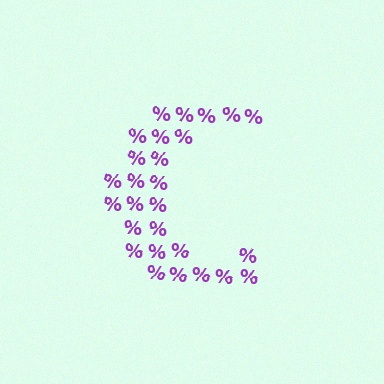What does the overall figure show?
The overall figure shows the letter C.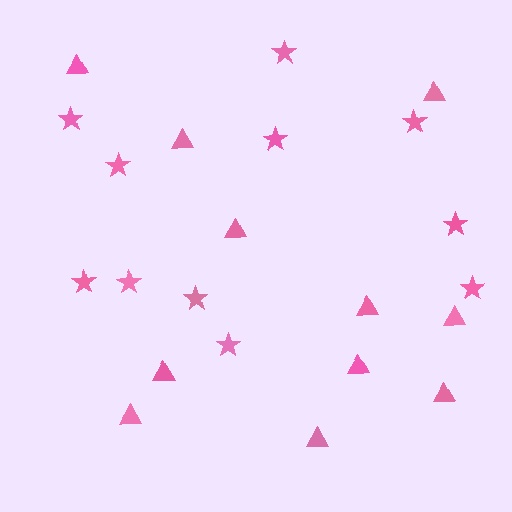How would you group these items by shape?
There are 2 groups: one group of stars (11) and one group of triangles (11).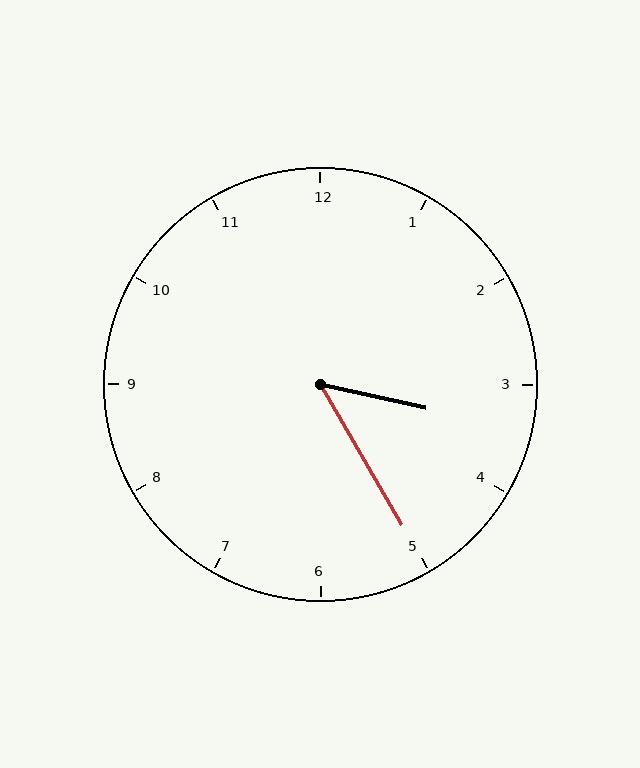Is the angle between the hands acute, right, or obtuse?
It is acute.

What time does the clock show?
3:25.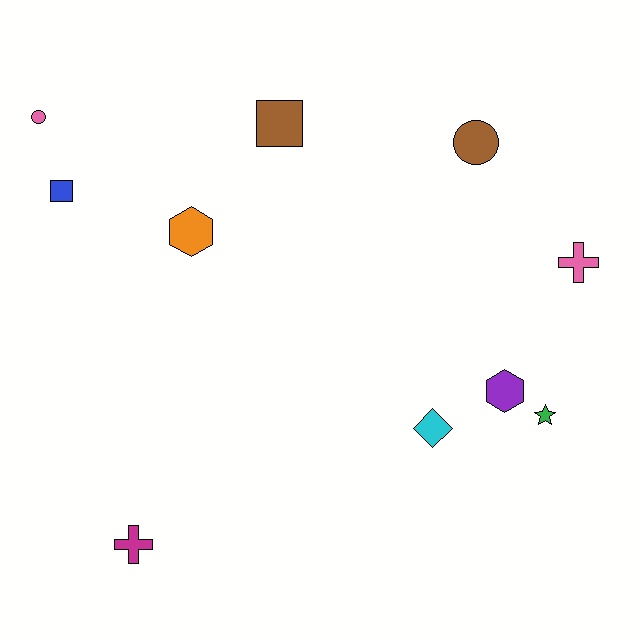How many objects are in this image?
There are 10 objects.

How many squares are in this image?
There are 2 squares.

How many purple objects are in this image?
There is 1 purple object.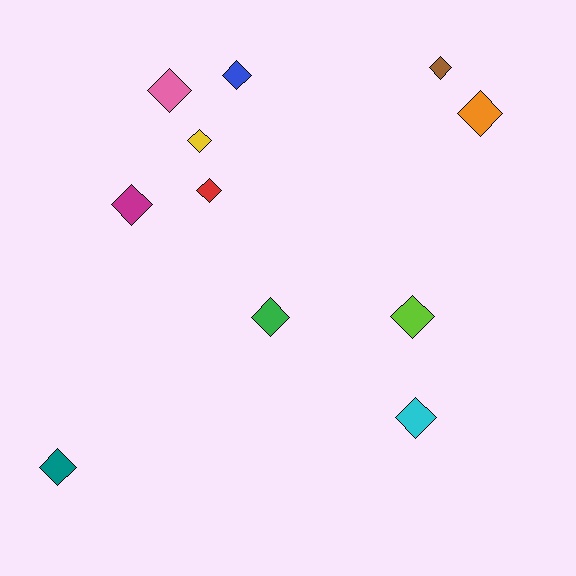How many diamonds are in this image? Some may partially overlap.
There are 11 diamonds.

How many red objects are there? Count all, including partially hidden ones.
There is 1 red object.